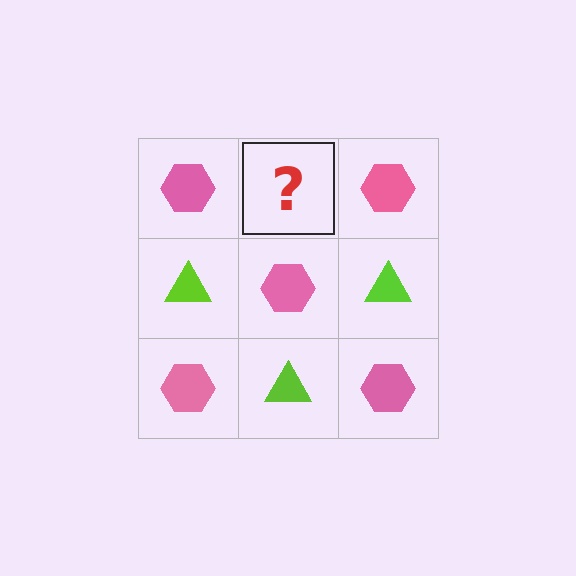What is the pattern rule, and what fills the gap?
The rule is that it alternates pink hexagon and lime triangle in a checkerboard pattern. The gap should be filled with a lime triangle.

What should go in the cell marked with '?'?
The missing cell should contain a lime triangle.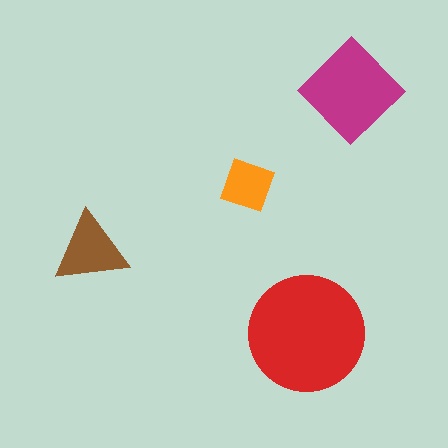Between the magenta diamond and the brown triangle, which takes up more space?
The magenta diamond.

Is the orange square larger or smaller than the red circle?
Smaller.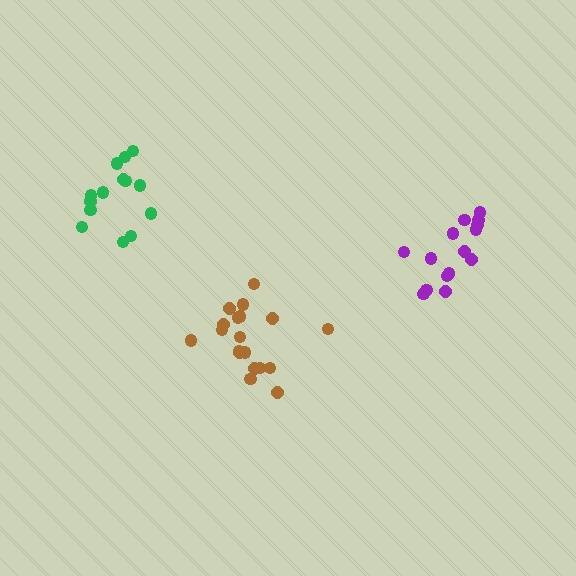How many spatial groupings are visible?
There are 3 spatial groupings.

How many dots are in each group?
Group 1: 15 dots, Group 2: 14 dots, Group 3: 19 dots (48 total).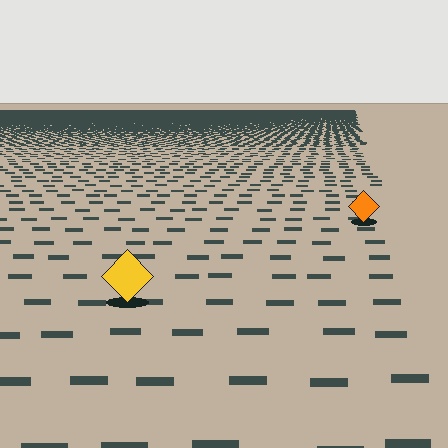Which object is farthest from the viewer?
The orange diamond is farthest from the viewer. It appears smaller and the ground texture around it is denser.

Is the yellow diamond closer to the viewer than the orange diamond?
Yes. The yellow diamond is closer — you can tell from the texture gradient: the ground texture is coarser near it.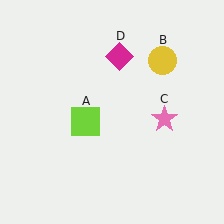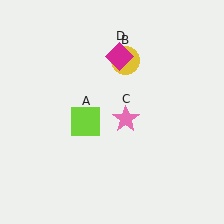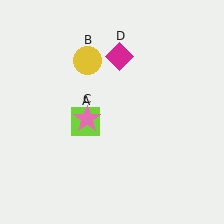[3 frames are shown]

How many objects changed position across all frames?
2 objects changed position: yellow circle (object B), pink star (object C).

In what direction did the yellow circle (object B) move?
The yellow circle (object B) moved left.